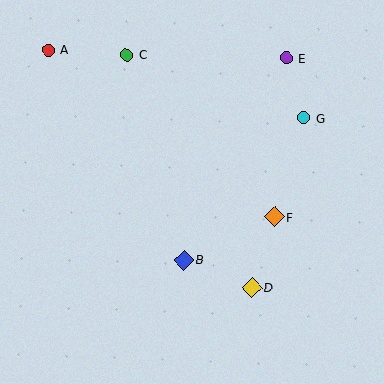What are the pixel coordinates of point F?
Point F is at (274, 217).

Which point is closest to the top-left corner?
Point A is closest to the top-left corner.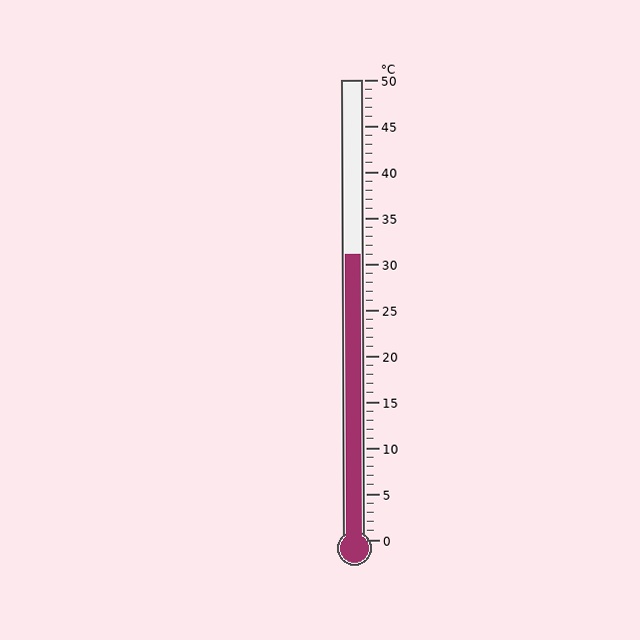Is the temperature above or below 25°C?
The temperature is above 25°C.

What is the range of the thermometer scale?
The thermometer scale ranges from 0°C to 50°C.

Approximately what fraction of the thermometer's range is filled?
The thermometer is filled to approximately 60% of its range.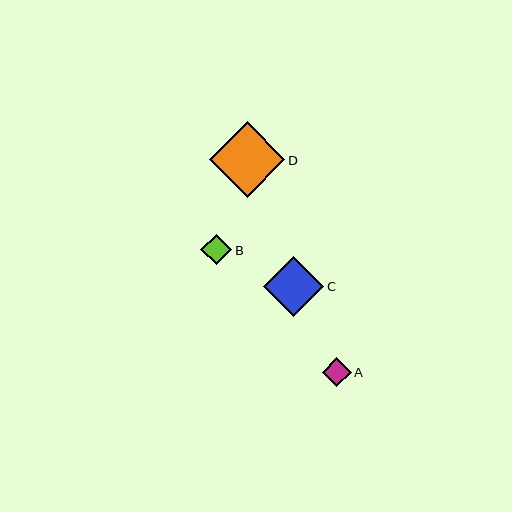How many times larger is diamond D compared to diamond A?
Diamond D is approximately 2.6 times the size of diamond A.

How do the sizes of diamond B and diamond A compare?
Diamond B and diamond A are approximately the same size.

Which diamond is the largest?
Diamond D is the largest with a size of approximately 76 pixels.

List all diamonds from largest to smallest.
From largest to smallest: D, C, B, A.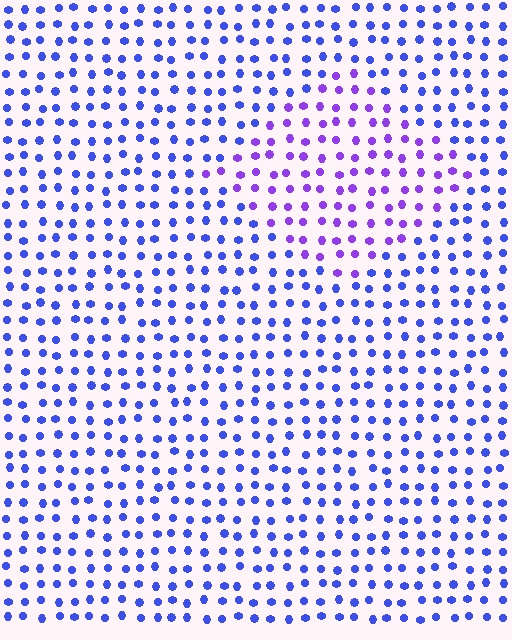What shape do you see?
I see a diamond.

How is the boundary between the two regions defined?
The boundary is defined purely by a slight shift in hue (about 36 degrees). Spacing, size, and orientation are identical on both sides.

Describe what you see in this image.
The image is filled with small blue elements in a uniform arrangement. A diamond-shaped region is visible where the elements are tinted to a slightly different hue, forming a subtle color boundary.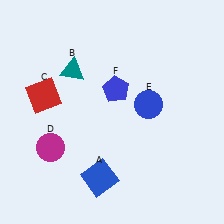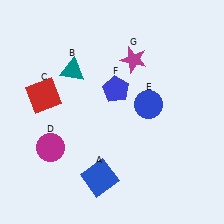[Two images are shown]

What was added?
A magenta star (G) was added in Image 2.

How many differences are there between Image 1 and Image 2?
There is 1 difference between the two images.